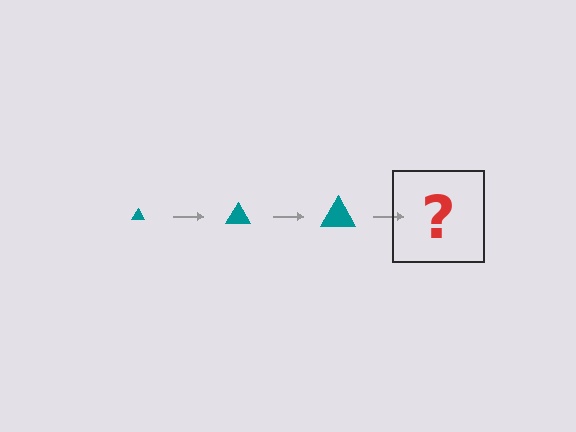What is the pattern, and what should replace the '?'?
The pattern is that the triangle gets progressively larger each step. The '?' should be a teal triangle, larger than the previous one.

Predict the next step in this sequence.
The next step is a teal triangle, larger than the previous one.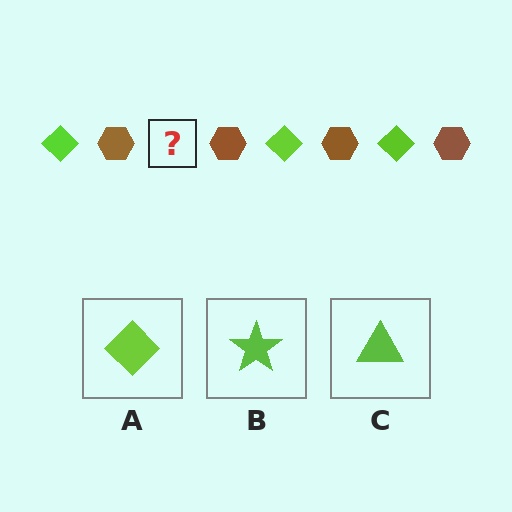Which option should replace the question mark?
Option A.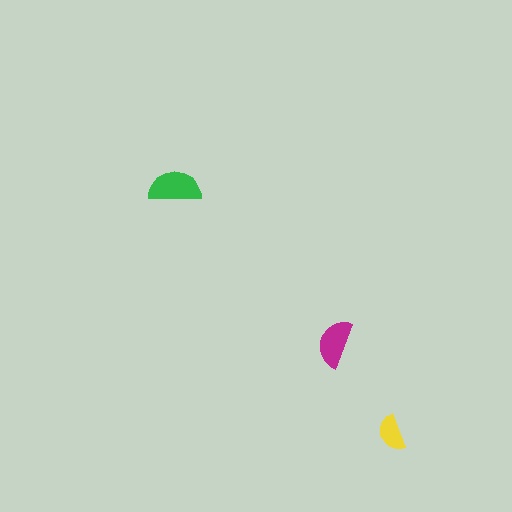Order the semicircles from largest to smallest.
the green one, the magenta one, the yellow one.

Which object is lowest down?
The yellow semicircle is bottommost.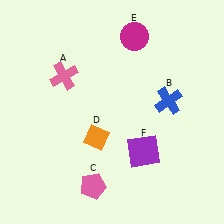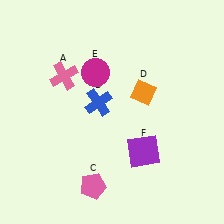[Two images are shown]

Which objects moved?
The objects that moved are: the blue cross (B), the orange diamond (D), the magenta circle (E).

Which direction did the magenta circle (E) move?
The magenta circle (E) moved left.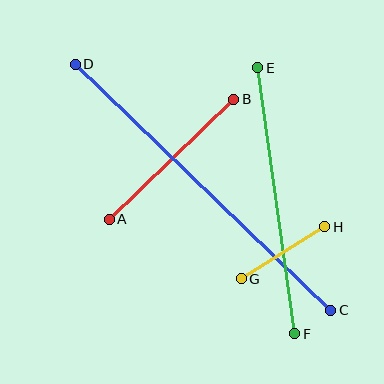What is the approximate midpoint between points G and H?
The midpoint is at approximately (283, 253) pixels.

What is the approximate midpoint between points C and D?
The midpoint is at approximately (203, 187) pixels.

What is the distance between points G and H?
The distance is approximately 98 pixels.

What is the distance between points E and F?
The distance is approximately 268 pixels.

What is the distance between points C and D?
The distance is approximately 355 pixels.